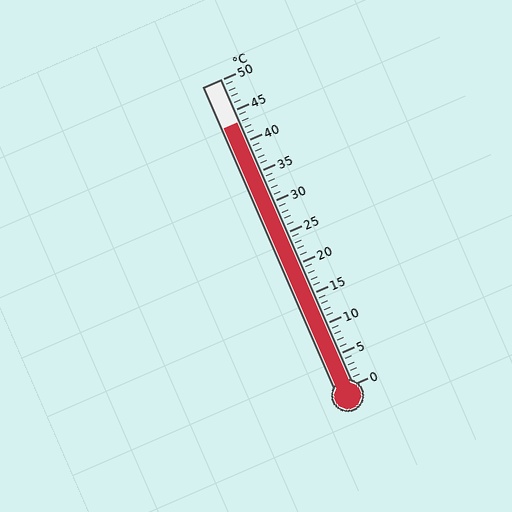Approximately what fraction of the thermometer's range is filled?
The thermometer is filled to approximately 85% of its range.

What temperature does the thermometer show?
The thermometer shows approximately 43°C.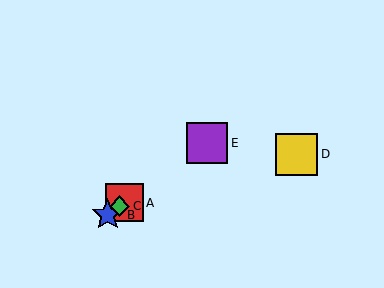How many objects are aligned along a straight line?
4 objects (A, B, C, E) are aligned along a straight line.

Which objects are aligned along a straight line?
Objects A, B, C, E are aligned along a straight line.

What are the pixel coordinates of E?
Object E is at (207, 143).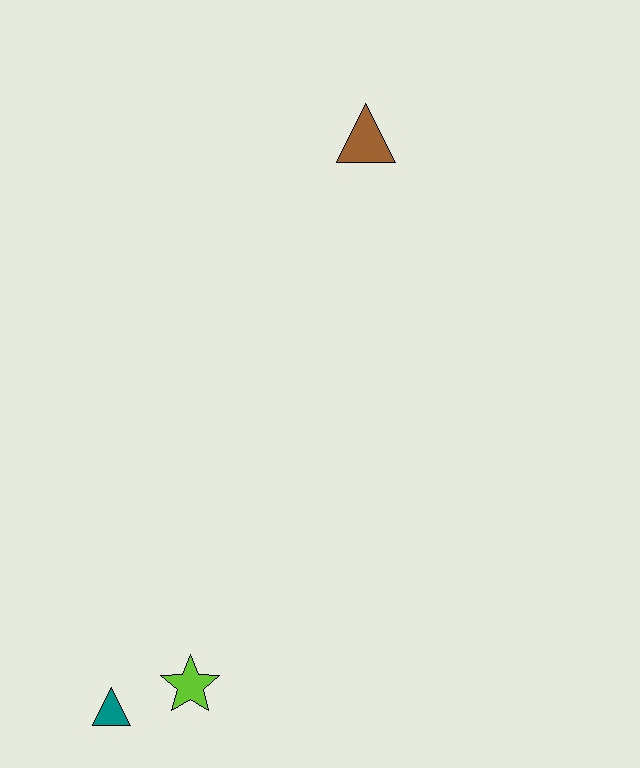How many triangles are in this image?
There are 2 triangles.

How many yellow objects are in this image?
There are no yellow objects.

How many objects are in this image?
There are 3 objects.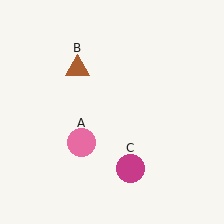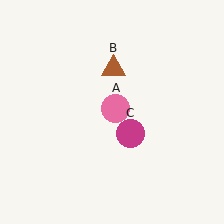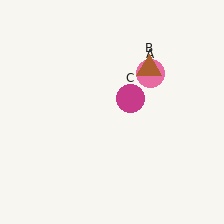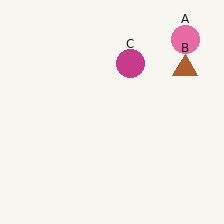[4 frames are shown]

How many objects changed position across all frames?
3 objects changed position: pink circle (object A), brown triangle (object B), magenta circle (object C).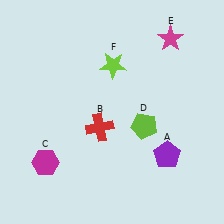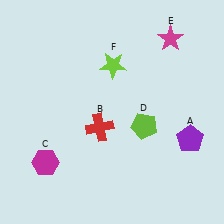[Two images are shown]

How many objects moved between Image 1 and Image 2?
1 object moved between the two images.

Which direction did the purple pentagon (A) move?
The purple pentagon (A) moved right.